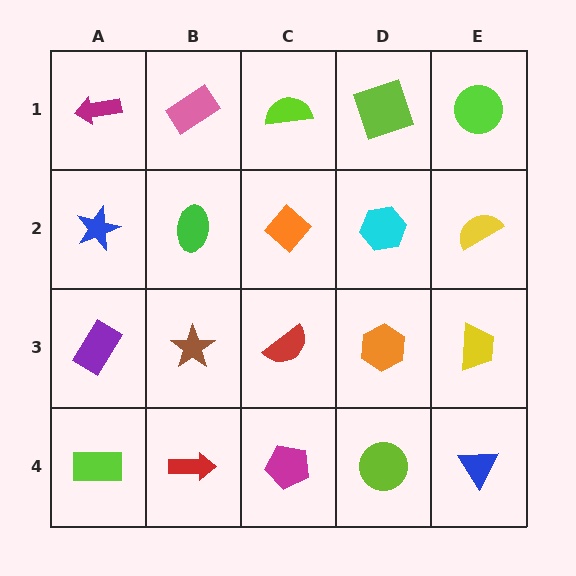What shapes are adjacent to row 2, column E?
A lime circle (row 1, column E), a yellow trapezoid (row 3, column E), a cyan hexagon (row 2, column D).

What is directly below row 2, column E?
A yellow trapezoid.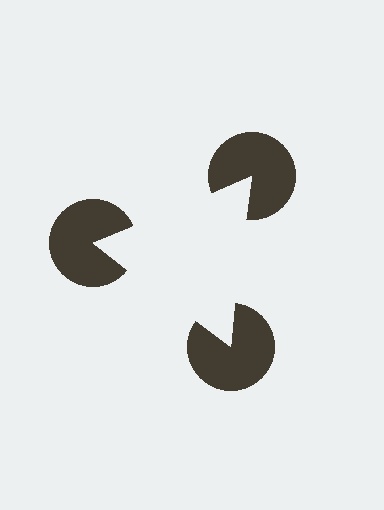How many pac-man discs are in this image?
There are 3 — one at each vertex of the illusory triangle.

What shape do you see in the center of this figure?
An illusory triangle — its edges are inferred from the aligned wedge cuts in the pac-man discs, not physically drawn.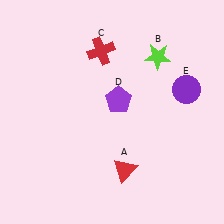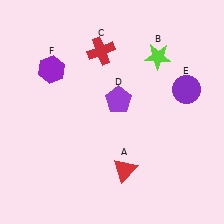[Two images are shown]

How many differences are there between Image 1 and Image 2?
There is 1 difference between the two images.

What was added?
A purple hexagon (F) was added in Image 2.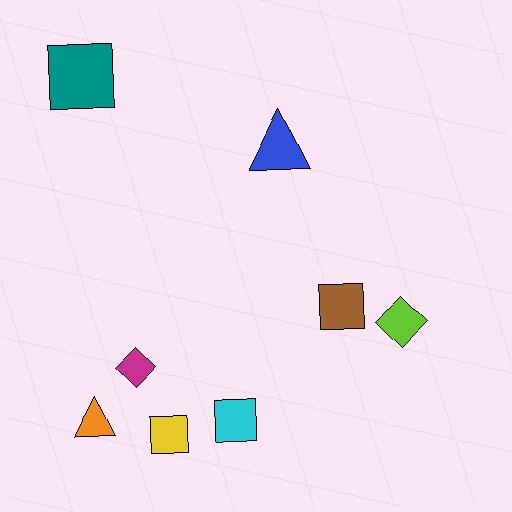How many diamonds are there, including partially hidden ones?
There are 2 diamonds.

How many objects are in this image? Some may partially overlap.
There are 8 objects.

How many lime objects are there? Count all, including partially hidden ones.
There is 1 lime object.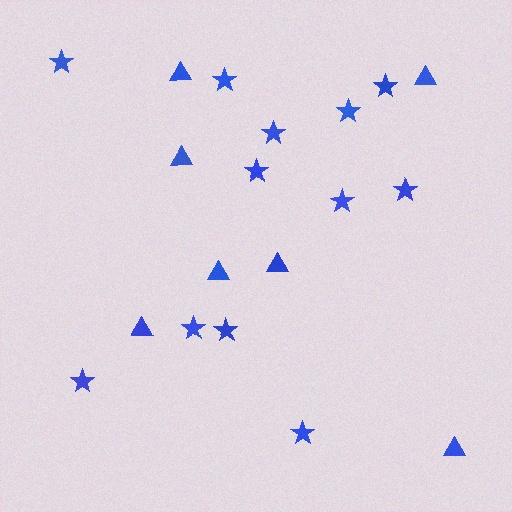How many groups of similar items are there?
There are 2 groups: one group of triangles (7) and one group of stars (12).